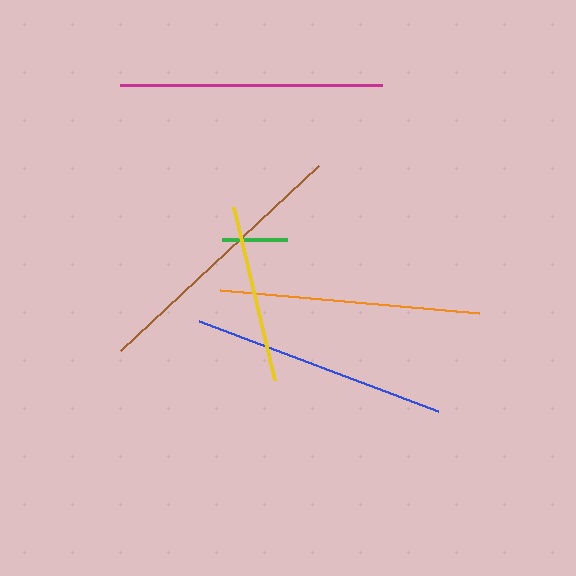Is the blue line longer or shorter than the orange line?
The orange line is longer than the blue line.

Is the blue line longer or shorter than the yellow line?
The blue line is longer than the yellow line.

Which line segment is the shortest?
The green line is the shortest at approximately 64 pixels.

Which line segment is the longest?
The brown line is the longest at approximately 271 pixels.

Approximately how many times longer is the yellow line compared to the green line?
The yellow line is approximately 2.8 times the length of the green line.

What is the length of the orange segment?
The orange segment is approximately 260 pixels long.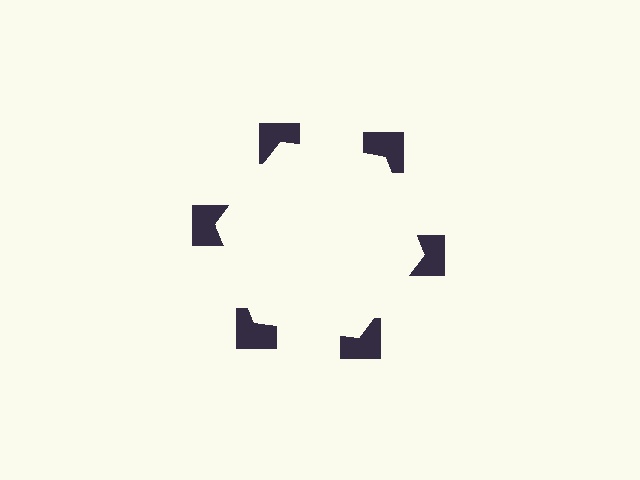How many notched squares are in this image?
There are 6 — one at each vertex of the illusory hexagon.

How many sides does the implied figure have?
6 sides.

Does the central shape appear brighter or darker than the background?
It typically appears slightly brighter than the background, even though no actual brightness change is drawn.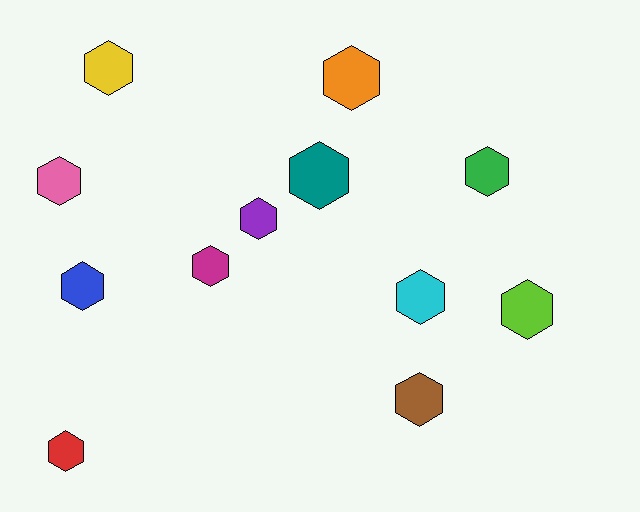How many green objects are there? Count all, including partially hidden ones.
There is 1 green object.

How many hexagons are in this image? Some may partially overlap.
There are 12 hexagons.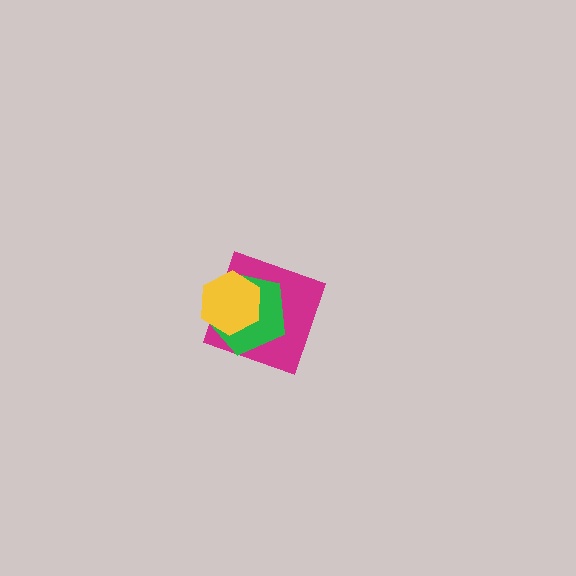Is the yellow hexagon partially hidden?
No, no other shape covers it.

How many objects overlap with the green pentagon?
2 objects overlap with the green pentagon.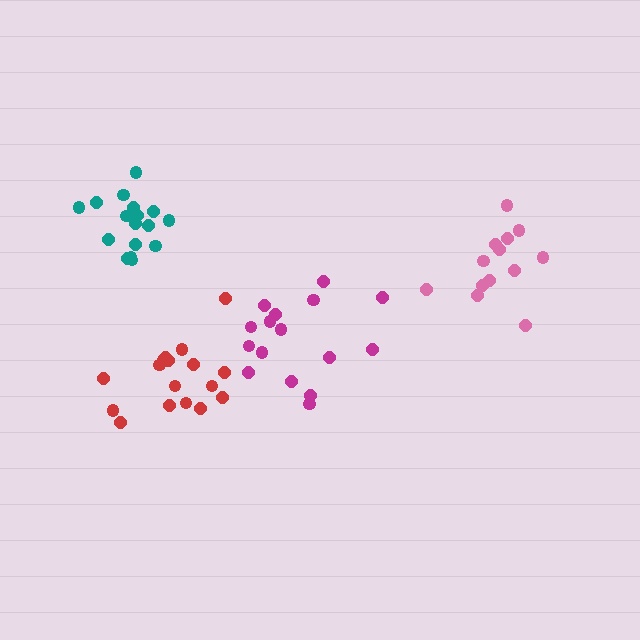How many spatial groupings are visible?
There are 4 spatial groupings.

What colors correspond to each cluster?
The clusters are colored: magenta, teal, red, pink.